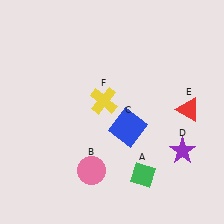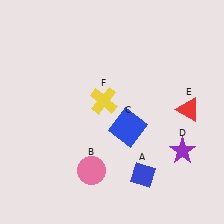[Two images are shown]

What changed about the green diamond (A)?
In Image 1, A is green. In Image 2, it changed to blue.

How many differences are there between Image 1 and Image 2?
There is 1 difference between the two images.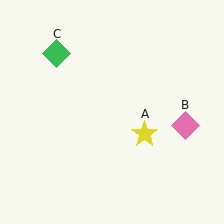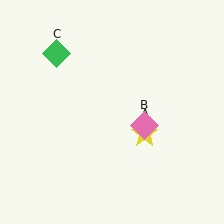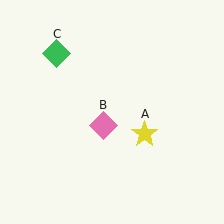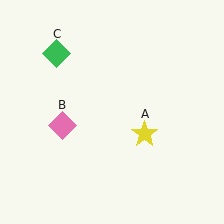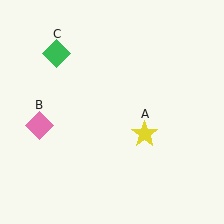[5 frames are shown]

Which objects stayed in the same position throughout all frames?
Yellow star (object A) and green diamond (object C) remained stationary.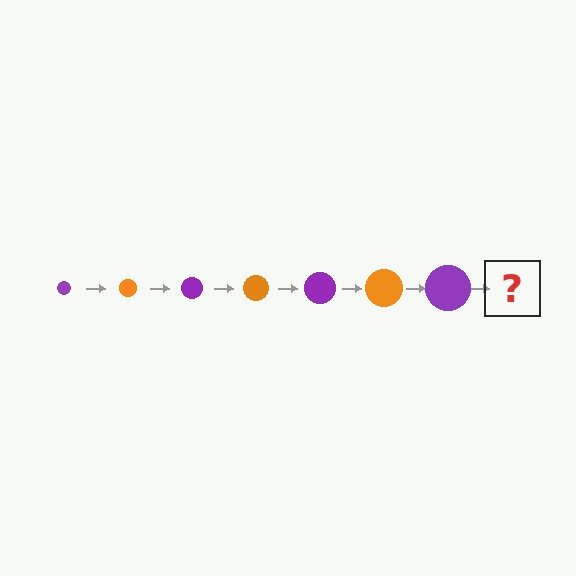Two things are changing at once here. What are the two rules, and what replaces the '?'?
The two rules are that the circle grows larger each step and the color cycles through purple and orange. The '?' should be an orange circle, larger than the previous one.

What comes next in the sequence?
The next element should be an orange circle, larger than the previous one.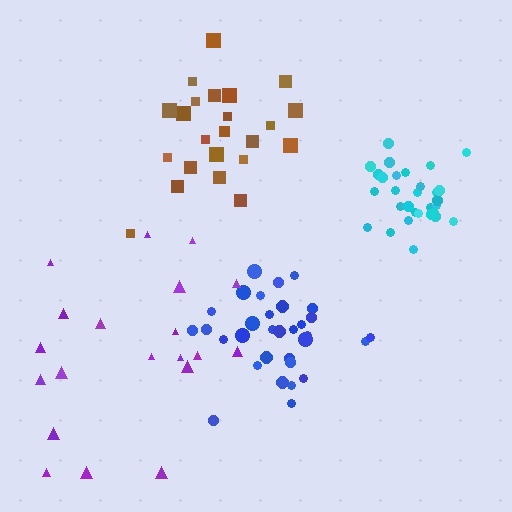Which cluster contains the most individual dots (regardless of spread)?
Blue (32).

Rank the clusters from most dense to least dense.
cyan, blue, brown, purple.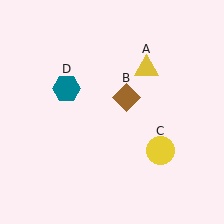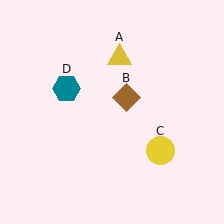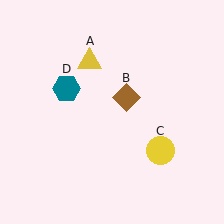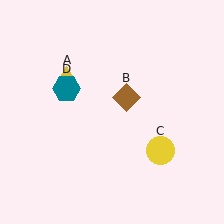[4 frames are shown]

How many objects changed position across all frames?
1 object changed position: yellow triangle (object A).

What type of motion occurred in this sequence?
The yellow triangle (object A) rotated counterclockwise around the center of the scene.